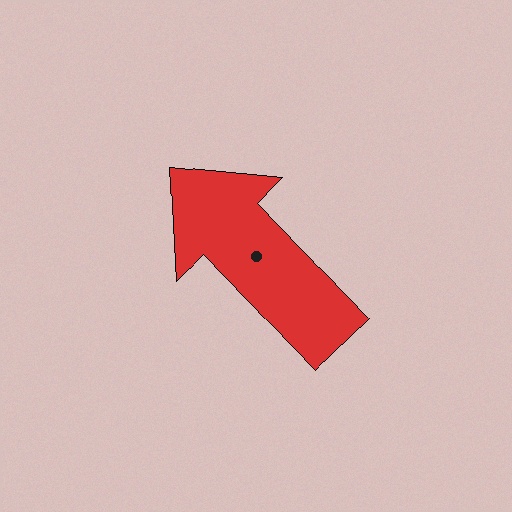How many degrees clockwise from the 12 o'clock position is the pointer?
Approximately 316 degrees.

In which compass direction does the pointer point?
Northwest.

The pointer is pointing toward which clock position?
Roughly 11 o'clock.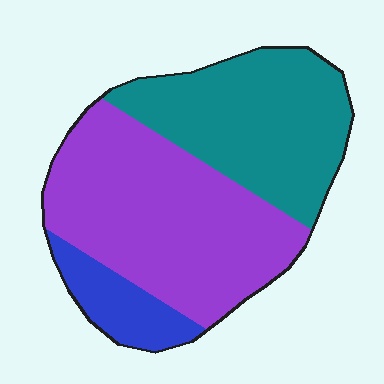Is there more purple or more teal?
Purple.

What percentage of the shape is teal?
Teal covers 38% of the shape.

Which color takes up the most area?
Purple, at roughly 50%.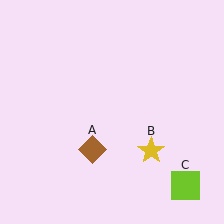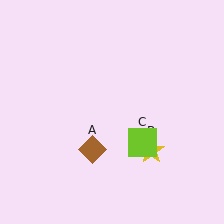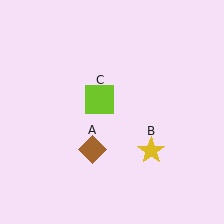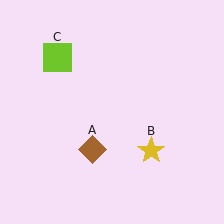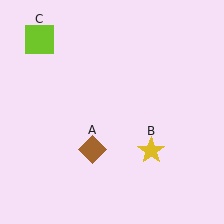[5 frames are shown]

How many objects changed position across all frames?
1 object changed position: lime square (object C).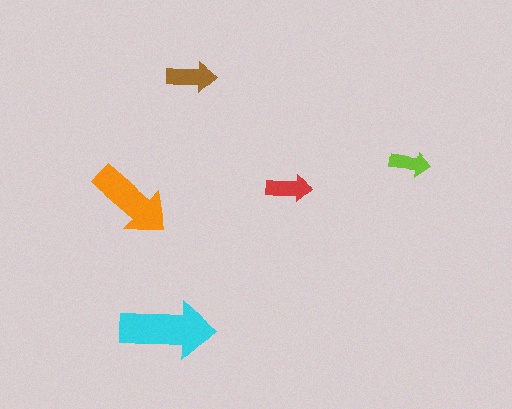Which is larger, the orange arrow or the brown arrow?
The orange one.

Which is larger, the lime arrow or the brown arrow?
The brown one.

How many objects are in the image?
There are 5 objects in the image.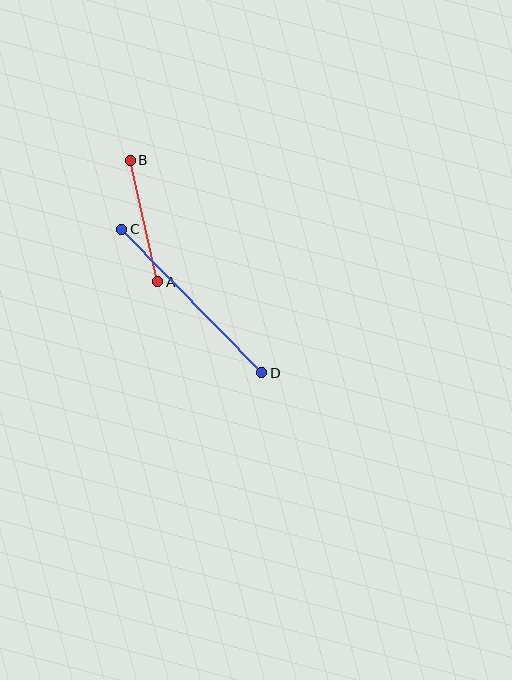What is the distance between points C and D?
The distance is approximately 201 pixels.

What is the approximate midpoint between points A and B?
The midpoint is at approximately (144, 221) pixels.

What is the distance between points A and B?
The distance is approximately 125 pixels.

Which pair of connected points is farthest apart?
Points C and D are farthest apart.